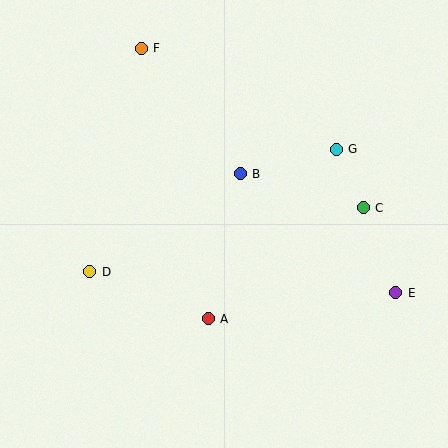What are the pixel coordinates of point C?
Point C is at (363, 208).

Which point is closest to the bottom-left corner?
Point D is closest to the bottom-left corner.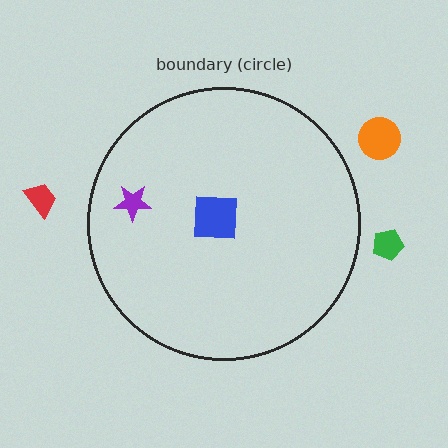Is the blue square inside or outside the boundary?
Inside.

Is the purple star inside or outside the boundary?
Inside.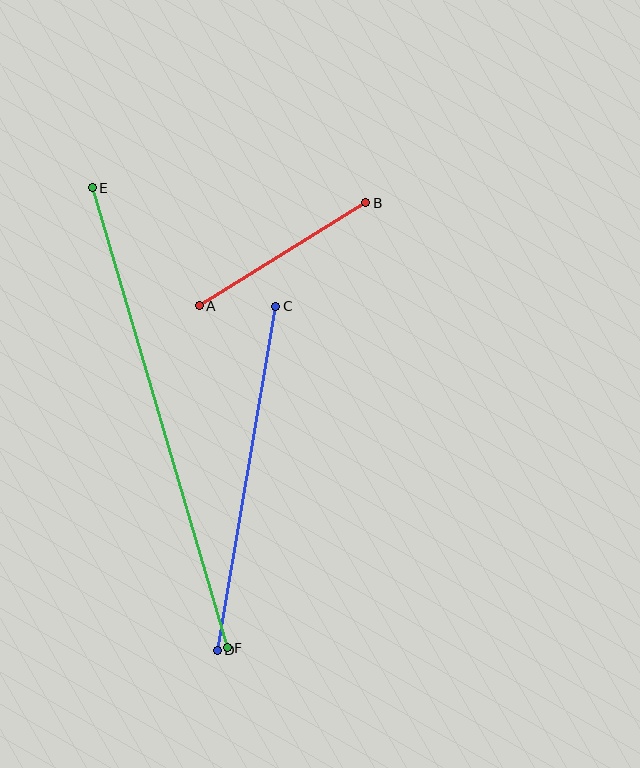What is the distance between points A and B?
The distance is approximately 196 pixels.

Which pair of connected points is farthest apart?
Points E and F are farthest apart.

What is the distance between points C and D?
The distance is approximately 349 pixels.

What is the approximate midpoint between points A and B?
The midpoint is at approximately (282, 254) pixels.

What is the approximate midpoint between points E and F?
The midpoint is at approximately (160, 418) pixels.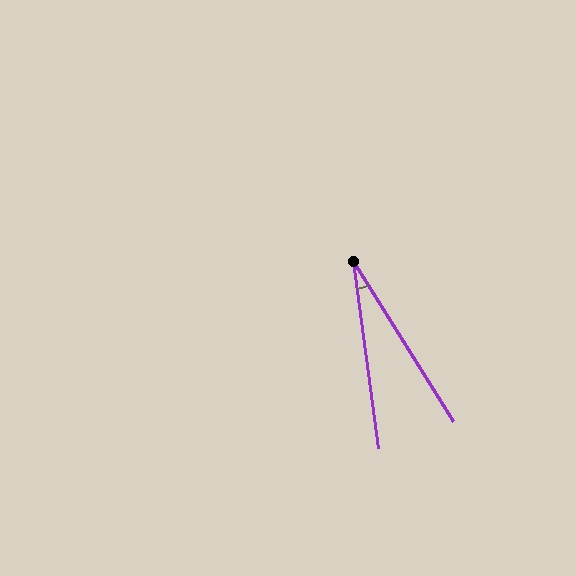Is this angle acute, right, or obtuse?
It is acute.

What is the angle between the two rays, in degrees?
Approximately 24 degrees.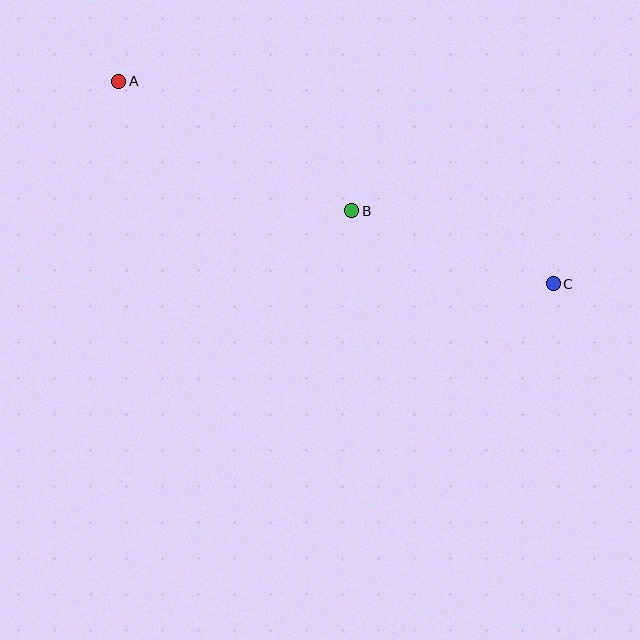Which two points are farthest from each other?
Points A and C are farthest from each other.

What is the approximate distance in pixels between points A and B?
The distance between A and B is approximately 267 pixels.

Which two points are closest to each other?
Points B and C are closest to each other.